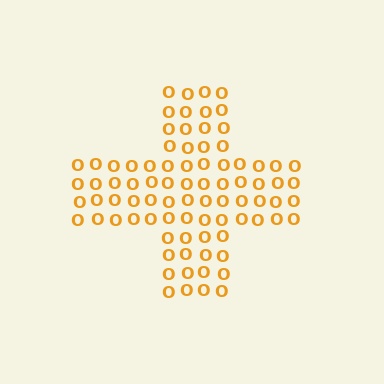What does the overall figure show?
The overall figure shows a cross.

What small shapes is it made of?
It is made of small letter O's.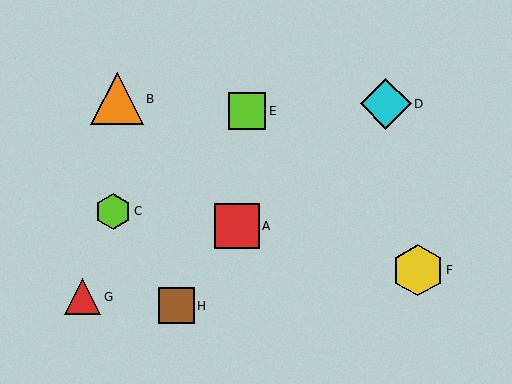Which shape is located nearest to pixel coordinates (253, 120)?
The lime square (labeled E) at (247, 111) is nearest to that location.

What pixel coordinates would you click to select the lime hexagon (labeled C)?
Click at (113, 211) to select the lime hexagon C.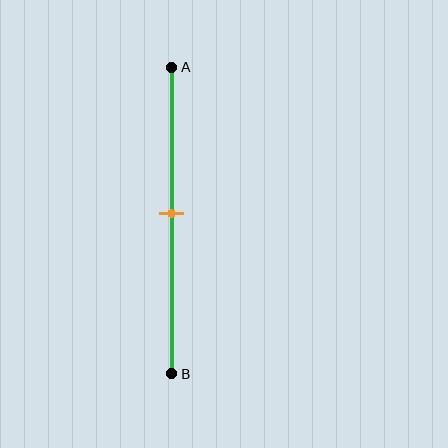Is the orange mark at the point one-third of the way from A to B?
No, the mark is at about 50% from A, not at the 33% one-third point.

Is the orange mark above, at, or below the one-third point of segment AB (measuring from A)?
The orange mark is below the one-third point of segment AB.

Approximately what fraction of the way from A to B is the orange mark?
The orange mark is approximately 50% of the way from A to B.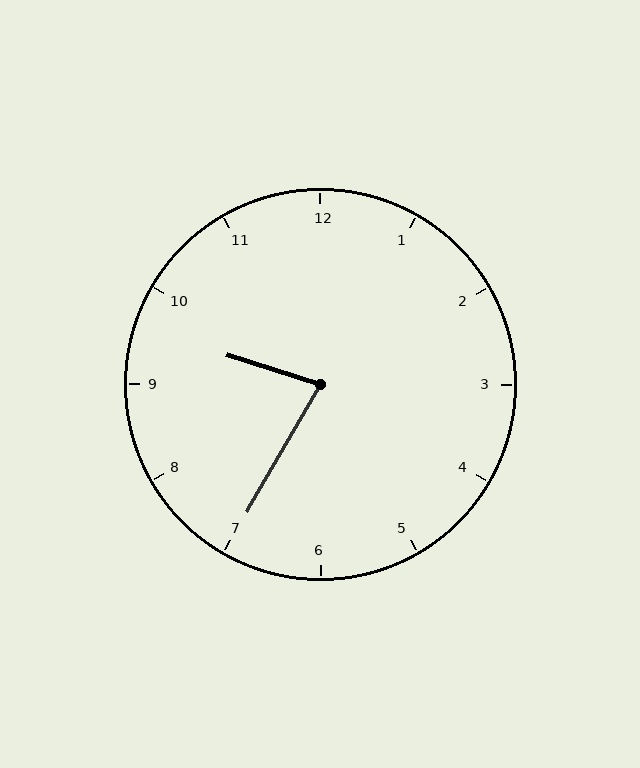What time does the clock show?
9:35.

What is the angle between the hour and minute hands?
Approximately 78 degrees.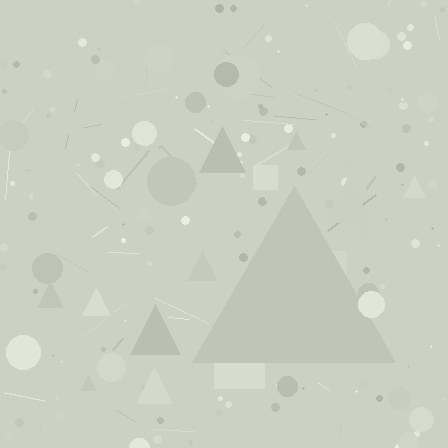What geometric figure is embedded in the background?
A triangle is embedded in the background.